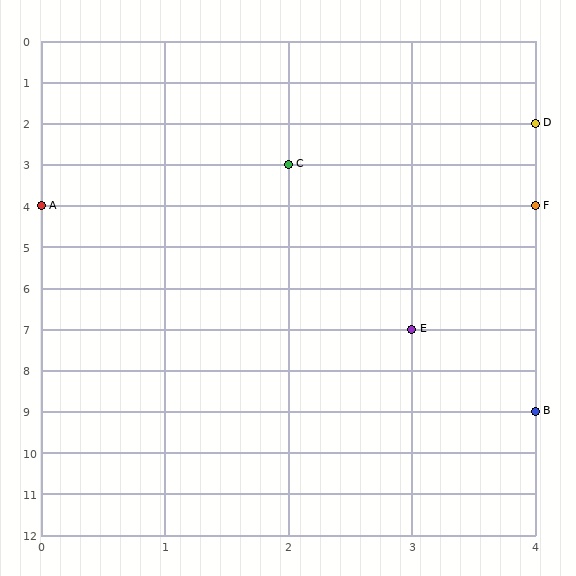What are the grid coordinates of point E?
Point E is at grid coordinates (3, 7).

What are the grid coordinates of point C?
Point C is at grid coordinates (2, 3).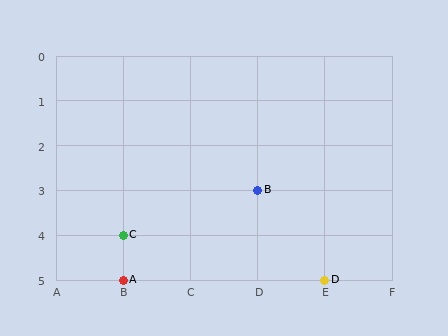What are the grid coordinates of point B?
Point B is at grid coordinates (D, 3).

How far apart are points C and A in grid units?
Points C and A are 1 row apart.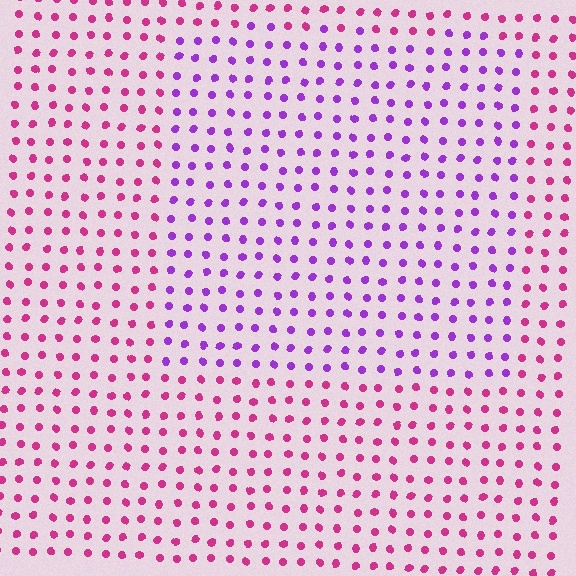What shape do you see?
I see a rectangle.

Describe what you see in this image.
The image is filled with small magenta elements in a uniform arrangement. A rectangle-shaped region is visible where the elements are tinted to a slightly different hue, forming a subtle color boundary.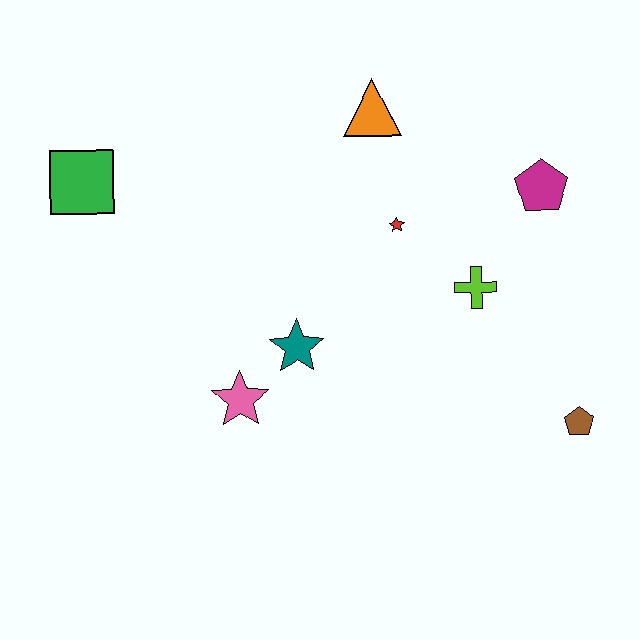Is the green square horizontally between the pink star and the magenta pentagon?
No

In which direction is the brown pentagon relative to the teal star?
The brown pentagon is to the right of the teal star.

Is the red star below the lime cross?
No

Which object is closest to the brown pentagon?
The lime cross is closest to the brown pentagon.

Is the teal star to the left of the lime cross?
Yes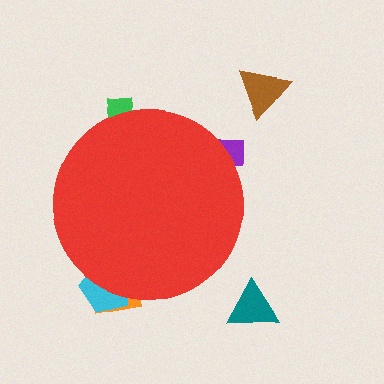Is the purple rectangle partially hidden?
Yes, the purple rectangle is partially hidden behind the red circle.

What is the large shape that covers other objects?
A red circle.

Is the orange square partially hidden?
Yes, the orange square is partially hidden behind the red circle.